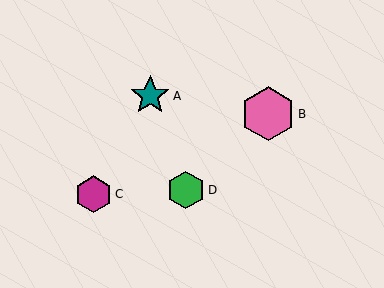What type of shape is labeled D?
Shape D is a green hexagon.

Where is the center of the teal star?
The center of the teal star is at (150, 96).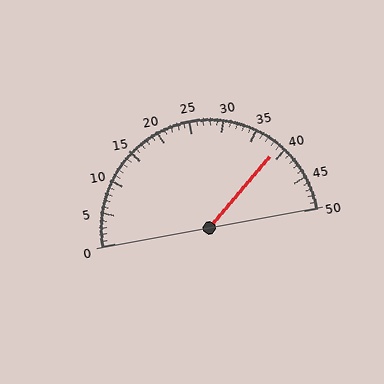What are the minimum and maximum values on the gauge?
The gauge ranges from 0 to 50.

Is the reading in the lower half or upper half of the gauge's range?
The reading is in the upper half of the range (0 to 50).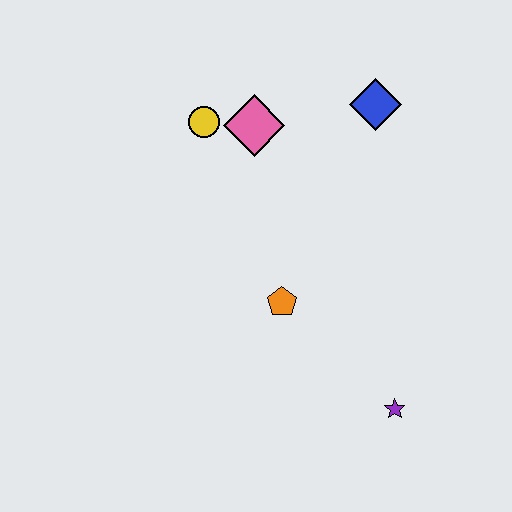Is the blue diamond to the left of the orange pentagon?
No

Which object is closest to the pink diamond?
The yellow circle is closest to the pink diamond.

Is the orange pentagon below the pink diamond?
Yes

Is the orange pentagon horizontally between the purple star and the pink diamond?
Yes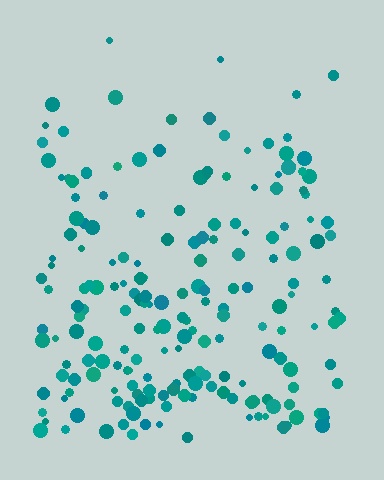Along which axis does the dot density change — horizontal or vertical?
Vertical.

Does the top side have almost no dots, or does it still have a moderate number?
Still a moderate number, just noticeably fewer than the bottom.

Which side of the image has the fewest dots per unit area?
The top.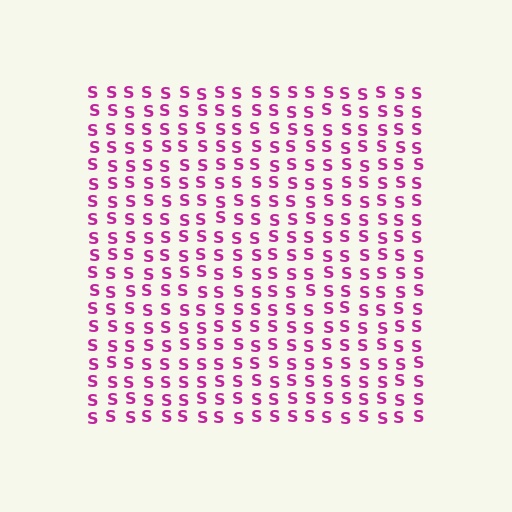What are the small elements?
The small elements are letter S's.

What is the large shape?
The large shape is a square.